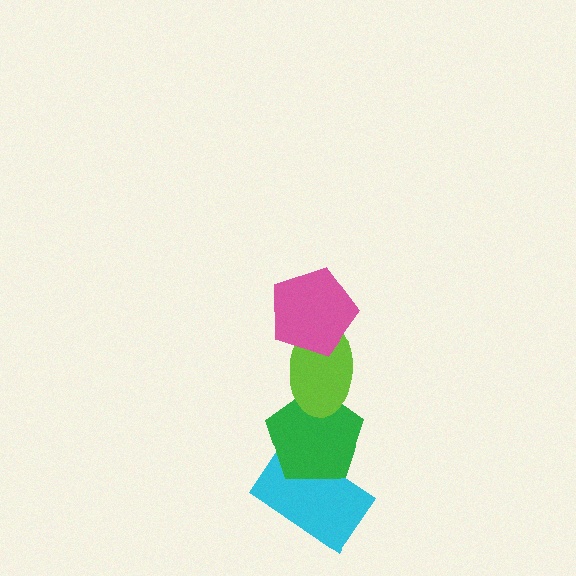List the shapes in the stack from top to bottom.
From top to bottom: the pink pentagon, the lime ellipse, the green pentagon, the cyan rectangle.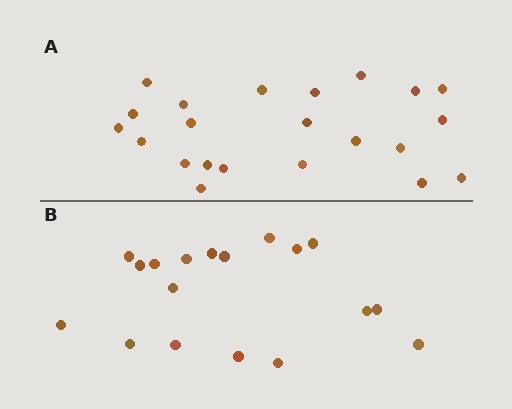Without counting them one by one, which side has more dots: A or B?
Region A (the top region) has more dots.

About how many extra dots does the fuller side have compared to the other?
Region A has about 4 more dots than region B.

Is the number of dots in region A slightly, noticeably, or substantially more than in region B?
Region A has only slightly more — the two regions are fairly close. The ratio is roughly 1.2 to 1.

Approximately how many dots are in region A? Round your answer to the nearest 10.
About 20 dots. (The exact count is 22, which rounds to 20.)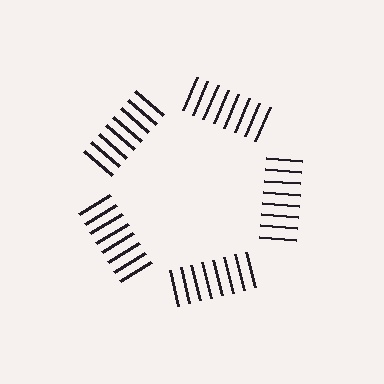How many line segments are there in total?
40 — 8 along each of the 5 edges.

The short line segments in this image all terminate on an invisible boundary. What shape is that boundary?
An illusory pentagon — the line segments terminate on its edges but no continuous stroke is drawn.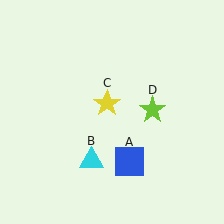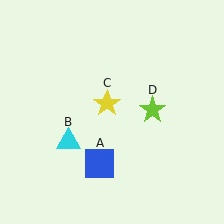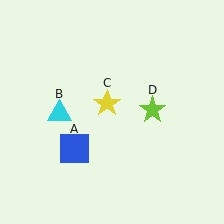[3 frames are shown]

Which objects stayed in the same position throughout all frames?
Yellow star (object C) and lime star (object D) remained stationary.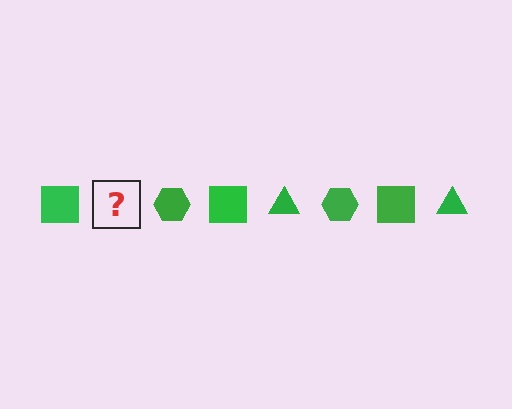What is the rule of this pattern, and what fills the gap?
The rule is that the pattern cycles through square, triangle, hexagon shapes in green. The gap should be filled with a green triangle.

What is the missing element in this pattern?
The missing element is a green triangle.